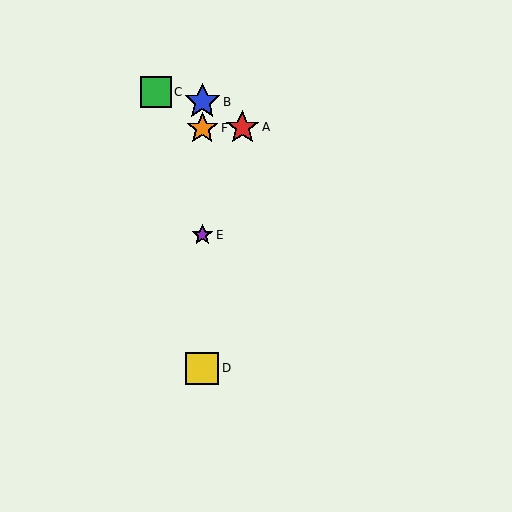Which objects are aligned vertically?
Objects B, D, E, F are aligned vertically.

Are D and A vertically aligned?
No, D is at x≈202 and A is at x≈242.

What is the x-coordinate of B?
Object B is at x≈202.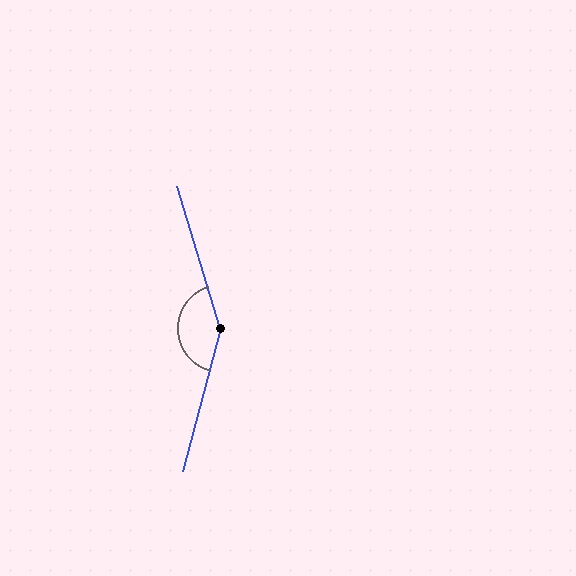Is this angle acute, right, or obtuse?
It is obtuse.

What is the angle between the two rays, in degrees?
Approximately 148 degrees.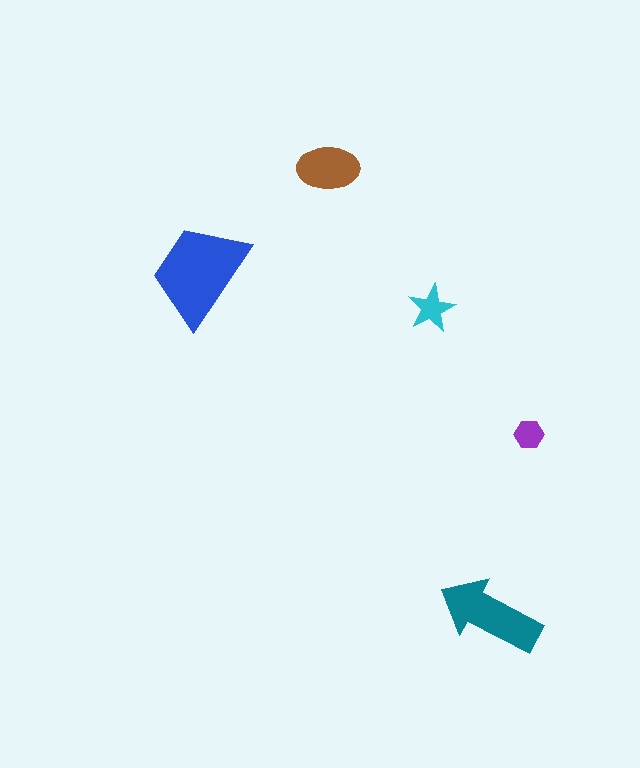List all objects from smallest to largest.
The purple hexagon, the cyan star, the brown ellipse, the teal arrow, the blue trapezoid.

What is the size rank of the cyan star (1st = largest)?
4th.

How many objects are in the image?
There are 5 objects in the image.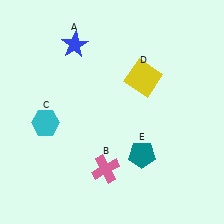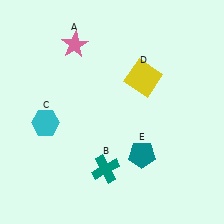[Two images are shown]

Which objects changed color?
A changed from blue to pink. B changed from pink to teal.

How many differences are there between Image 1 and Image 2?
There are 2 differences between the two images.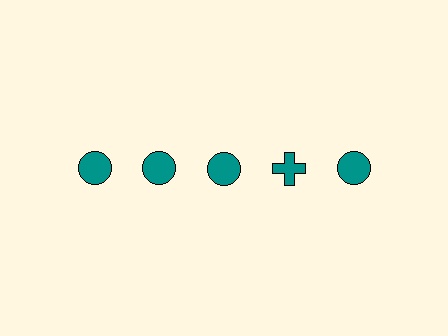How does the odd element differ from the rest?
It has a different shape: cross instead of circle.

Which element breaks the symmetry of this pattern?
The teal cross in the top row, second from right column breaks the symmetry. All other shapes are teal circles.